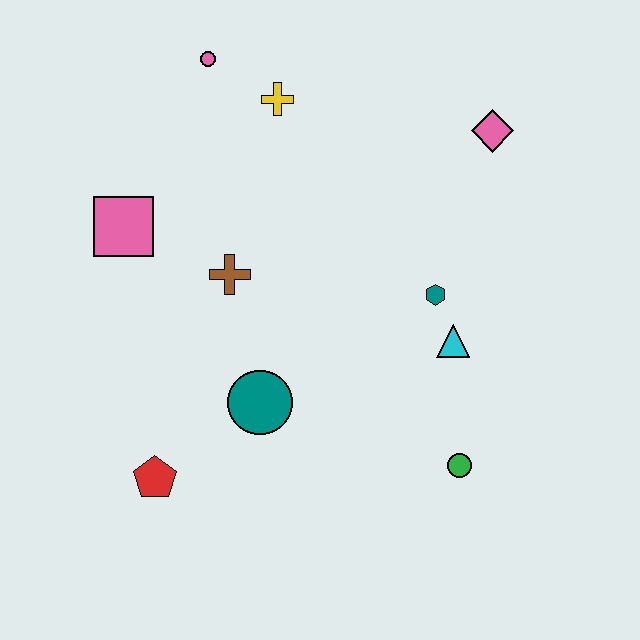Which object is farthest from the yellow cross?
The green circle is farthest from the yellow cross.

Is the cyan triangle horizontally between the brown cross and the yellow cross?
No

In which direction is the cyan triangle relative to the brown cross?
The cyan triangle is to the right of the brown cross.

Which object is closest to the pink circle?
The yellow cross is closest to the pink circle.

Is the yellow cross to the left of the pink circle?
No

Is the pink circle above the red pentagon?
Yes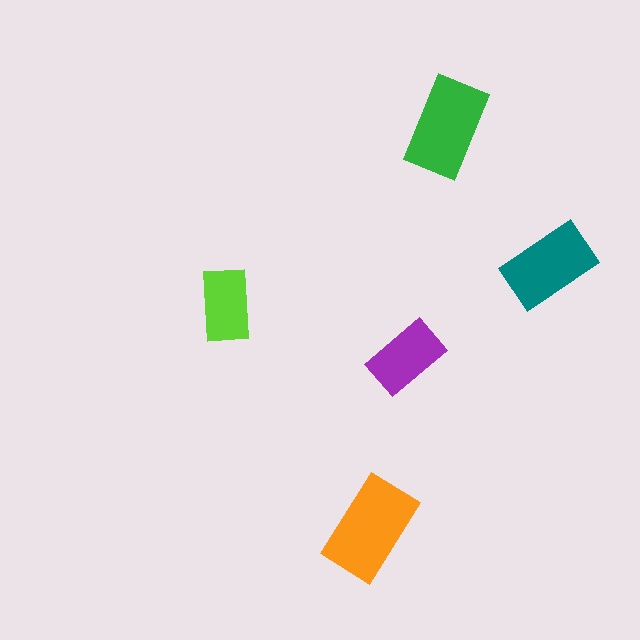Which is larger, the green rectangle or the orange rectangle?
The orange one.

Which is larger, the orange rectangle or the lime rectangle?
The orange one.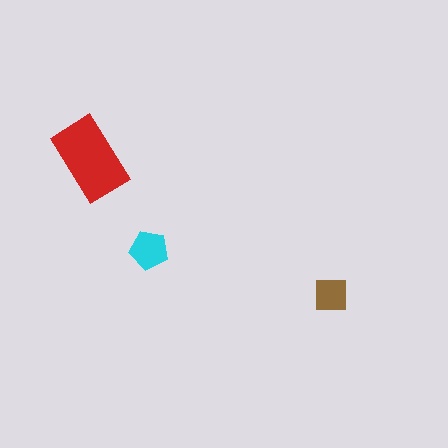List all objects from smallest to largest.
The brown square, the cyan pentagon, the red rectangle.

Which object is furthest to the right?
The brown square is rightmost.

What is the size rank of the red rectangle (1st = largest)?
1st.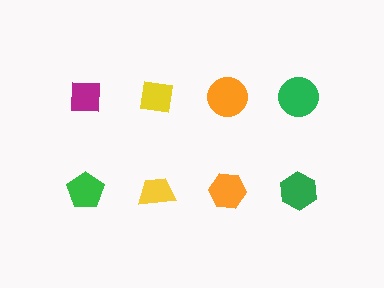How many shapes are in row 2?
4 shapes.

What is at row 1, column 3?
An orange circle.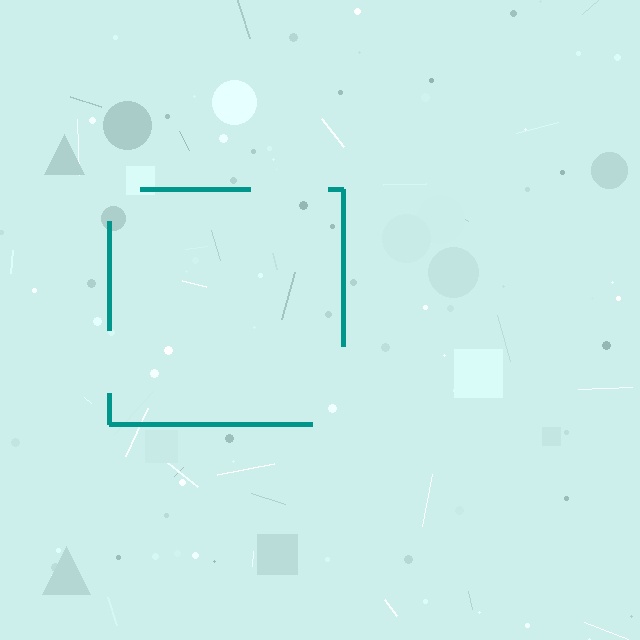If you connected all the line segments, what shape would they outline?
They would outline a square.